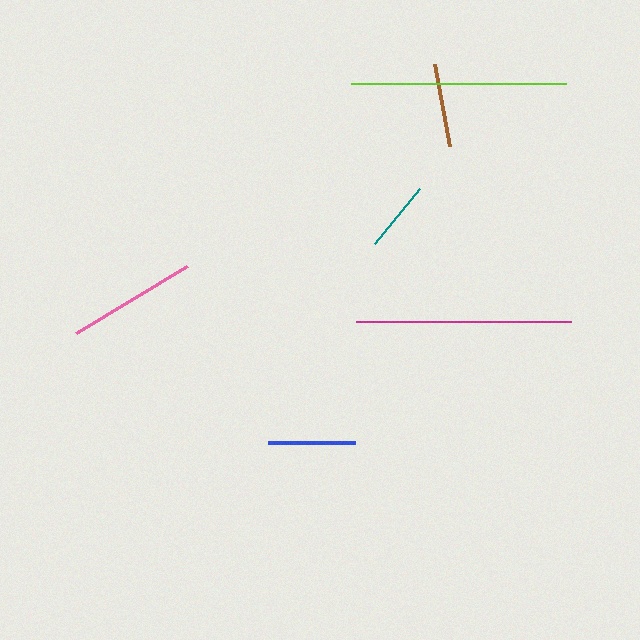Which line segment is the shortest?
The teal line is the shortest at approximately 72 pixels.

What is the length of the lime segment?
The lime segment is approximately 215 pixels long.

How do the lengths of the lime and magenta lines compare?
The lime and magenta lines are approximately the same length.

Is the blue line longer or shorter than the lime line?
The lime line is longer than the blue line.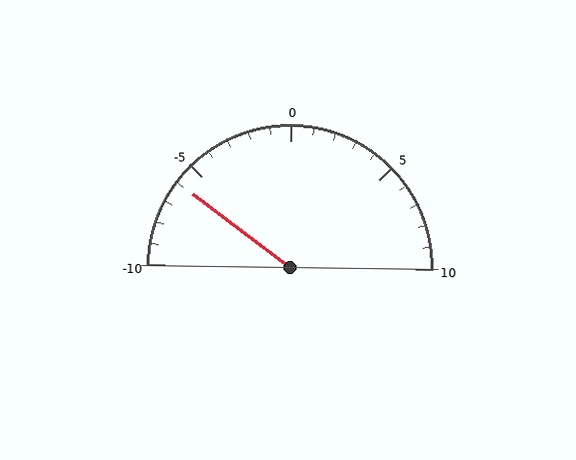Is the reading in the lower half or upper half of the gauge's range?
The reading is in the lower half of the range (-10 to 10).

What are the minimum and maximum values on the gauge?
The gauge ranges from -10 to 10.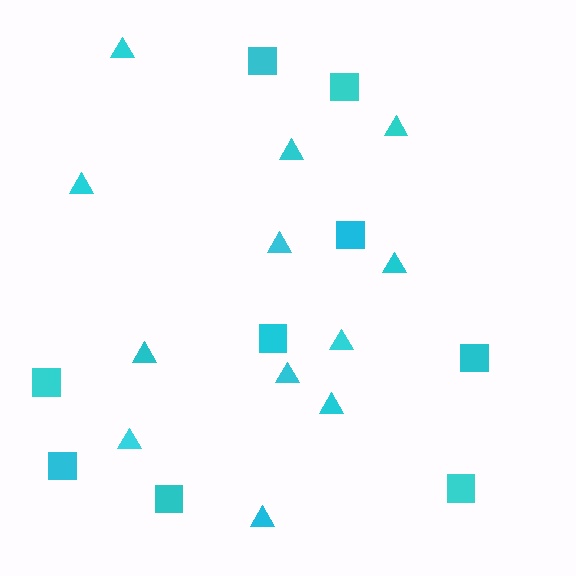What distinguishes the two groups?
There are 2 groups: one group of triangles (12) and one group of squares (9).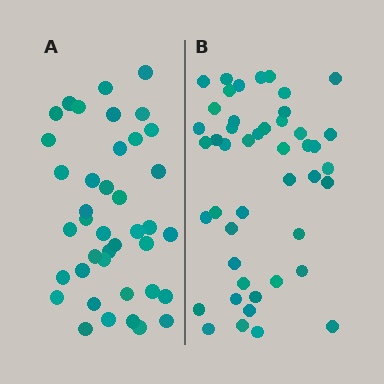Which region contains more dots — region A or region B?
Region B (the right region) has more dots.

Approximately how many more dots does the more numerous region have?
Region B has about 6 more dots than region A.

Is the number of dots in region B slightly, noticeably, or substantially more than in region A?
Region B has only slightly more — the two regions are fairly close. The ratio is roughly 1.1 to 1.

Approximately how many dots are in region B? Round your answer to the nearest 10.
About 50 dots. (The exact count is 46, which rounds to 50.)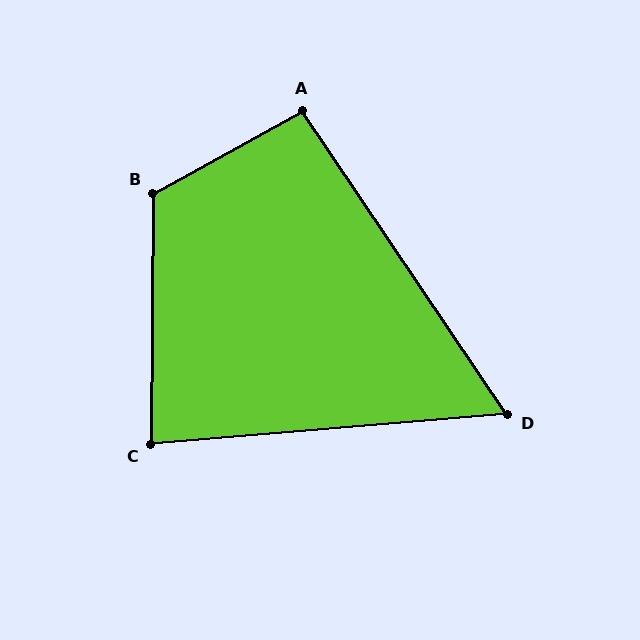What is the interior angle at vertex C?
Approximately 85 degrees (acute).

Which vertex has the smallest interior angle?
D, at approximately 61 degrees.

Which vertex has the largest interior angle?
B, at approximately 119 degrees.